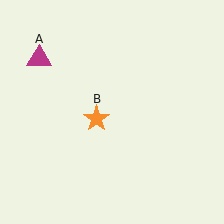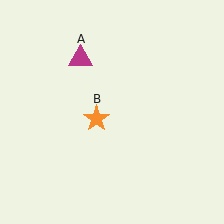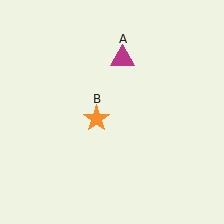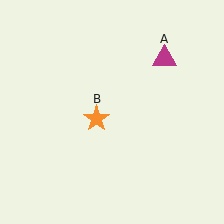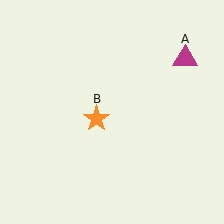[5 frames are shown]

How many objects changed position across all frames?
1 object changed position: magenta triangle (object A).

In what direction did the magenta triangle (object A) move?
The magenta triangle (object A) moved right.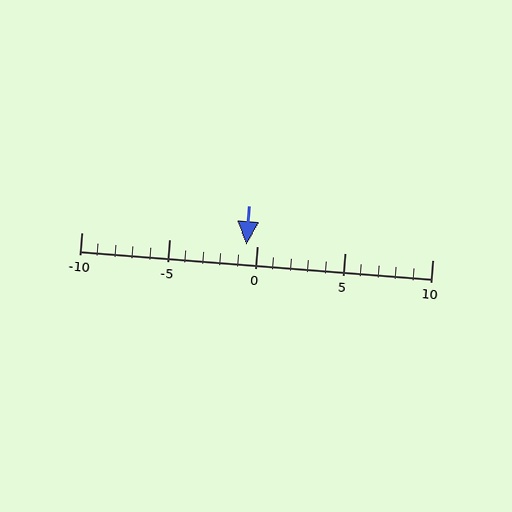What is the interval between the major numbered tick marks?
The major tick marks are spaced 5 units apart.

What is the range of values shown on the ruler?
The ruler shows values from -10 to 10.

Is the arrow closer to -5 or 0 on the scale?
The arrow is closer to 0.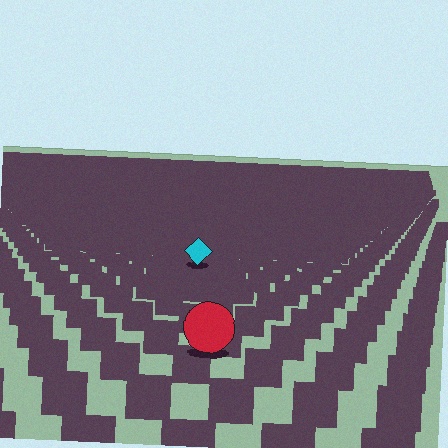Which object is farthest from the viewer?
The cyan diamond is farthest from the viewer. It appears smaller and the ground texture around it is denser.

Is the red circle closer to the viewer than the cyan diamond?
Yes. The red circle is closer — you can tell from the texture gradient: the ground texture is coarser near it.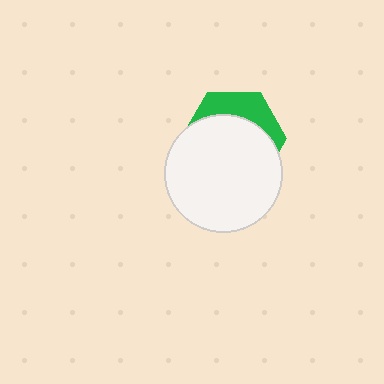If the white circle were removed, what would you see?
You would see the complete green hexagon.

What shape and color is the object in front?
The object in front is a white circle.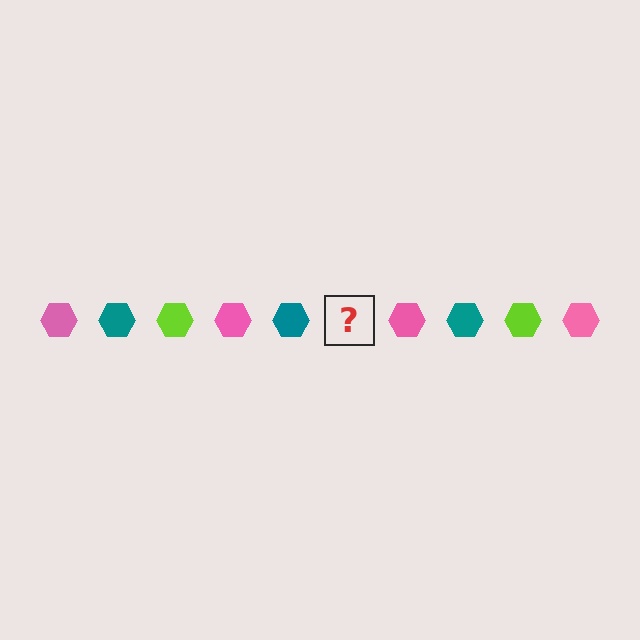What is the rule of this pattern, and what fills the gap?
The rule is that the pattern cycles through pink, teal, lime hexagons. The gap should be filled with a lime hexagon.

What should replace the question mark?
The question mark should be replaced with a lime hexagon.